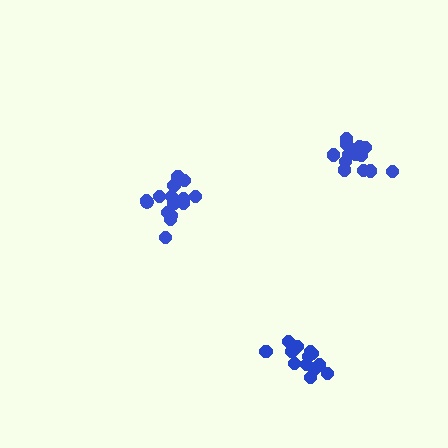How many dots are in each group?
Group 1: 15 dots, Group 2: 15 dots, Group 3: 13 dots (43 total).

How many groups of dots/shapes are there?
There are 3 groups.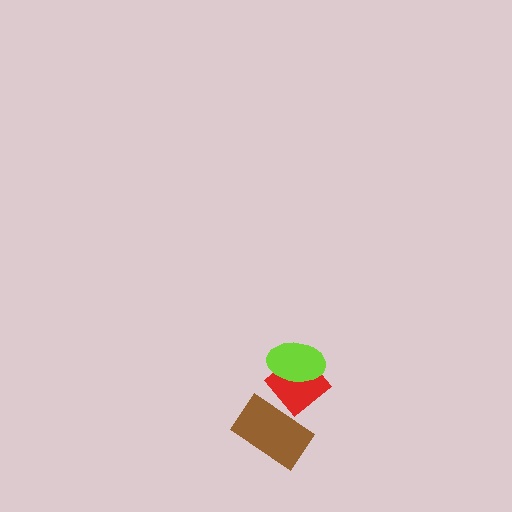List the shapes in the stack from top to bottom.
From top to bottom: the lime ellipse, the red diamond, the brown rectangle.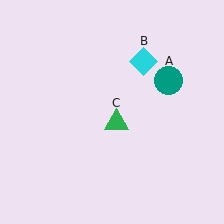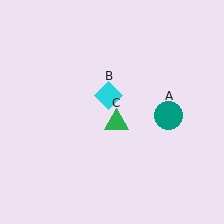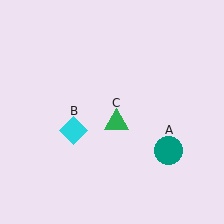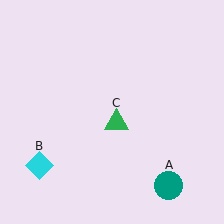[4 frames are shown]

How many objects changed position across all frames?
2 objects changed position: teal circle (object A), cyan diamond (object B).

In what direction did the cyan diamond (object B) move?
The cyan diamond (object B) moved down and to the left.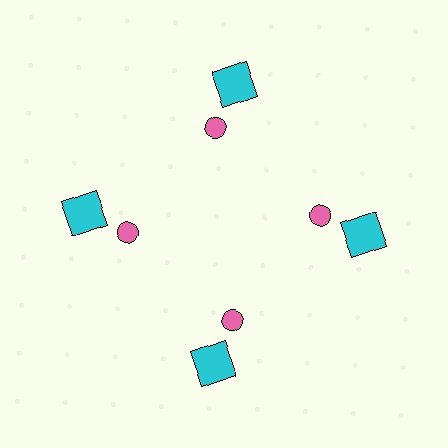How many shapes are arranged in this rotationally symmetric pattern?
There are 8 shapes, arranged in 4 groups of 2.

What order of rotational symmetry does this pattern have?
This pattern has 4-fold rotational symmetry.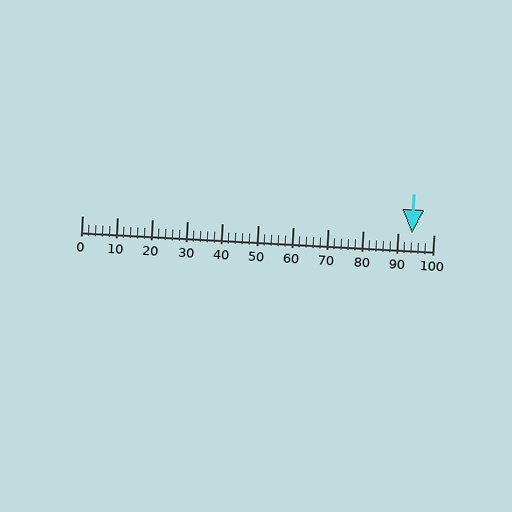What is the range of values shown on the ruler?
The ruler shows values from 0 to 100.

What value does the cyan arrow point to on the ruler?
The cyan arrow points to approximately 94.